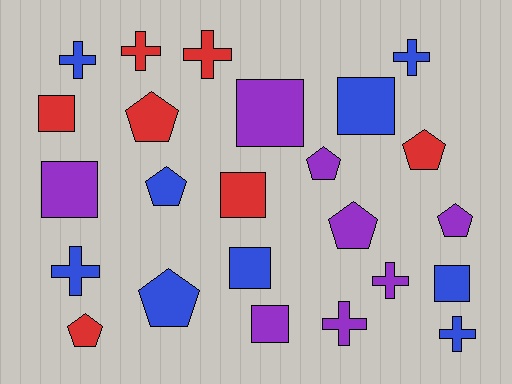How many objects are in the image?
There are 24 objects.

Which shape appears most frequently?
Pentagon, with 8 objects.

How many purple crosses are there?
There are 2 purple crosses.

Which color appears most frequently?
Blue, with 9 objects.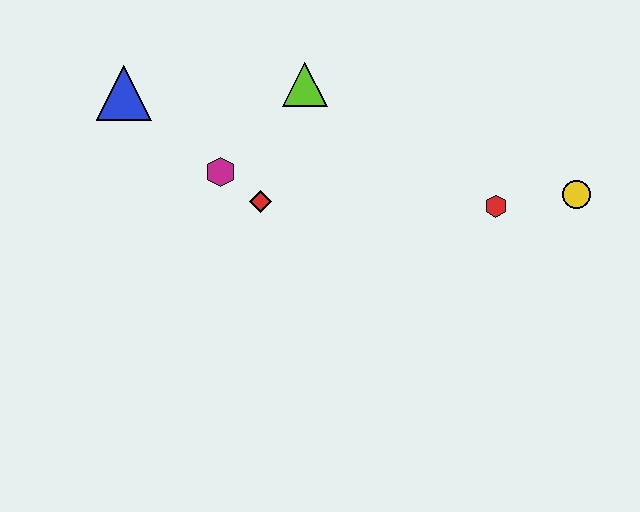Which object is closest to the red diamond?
The magenta hexagon is closest to the red diamond.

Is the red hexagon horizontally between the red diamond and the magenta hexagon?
No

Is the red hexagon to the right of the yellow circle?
No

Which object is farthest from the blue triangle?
The yellow circle is farthest from the blue triangle.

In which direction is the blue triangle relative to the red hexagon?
The blue triangle is to the left of the red hexagon.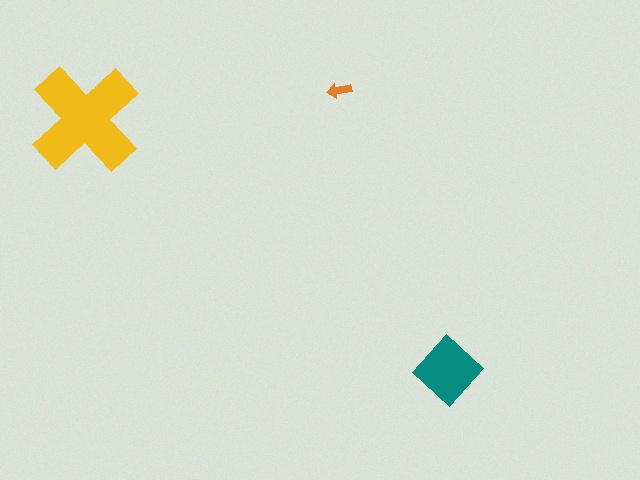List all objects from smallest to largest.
The orange arrow, the teal diamond, the yellow cross.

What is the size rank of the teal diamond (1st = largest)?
2nd.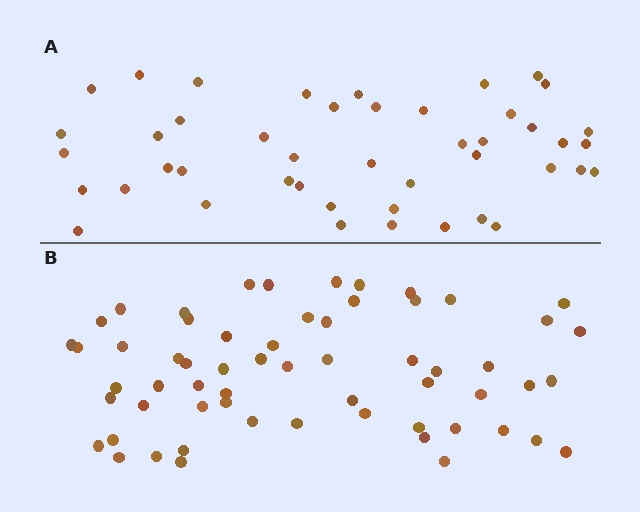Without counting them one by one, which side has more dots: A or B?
Region B (the bottom region) has more dots.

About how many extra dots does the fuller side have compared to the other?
Region B has approximately 15 more dots than region A.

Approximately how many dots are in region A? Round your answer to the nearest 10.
About 40 dots. (The exact count is 45, which rounds to 40.)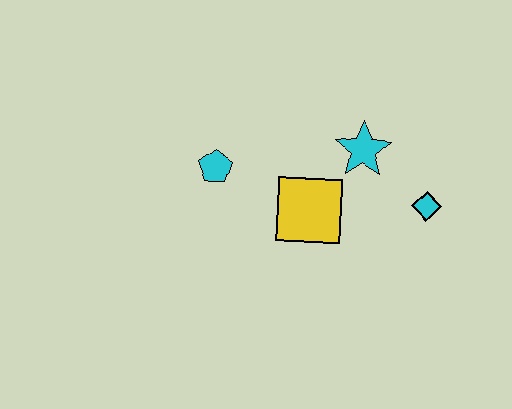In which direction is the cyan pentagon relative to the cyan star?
The cyan pentagon is to the left of the cyan star.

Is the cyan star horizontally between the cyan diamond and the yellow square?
Yes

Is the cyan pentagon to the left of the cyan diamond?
Yes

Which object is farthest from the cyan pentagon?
The cyan diamond is farthest from the cyan pentagon.